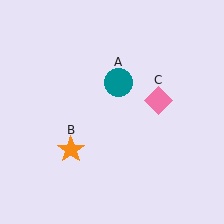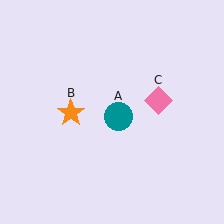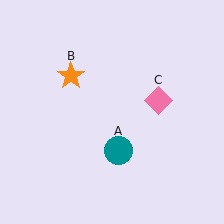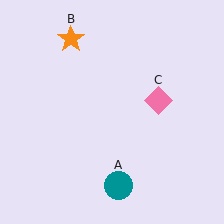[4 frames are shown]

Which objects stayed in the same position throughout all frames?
Pink diamond (object C) remained stationary.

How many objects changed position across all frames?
2 objects changed position: teal circle (object A), orange star (object B).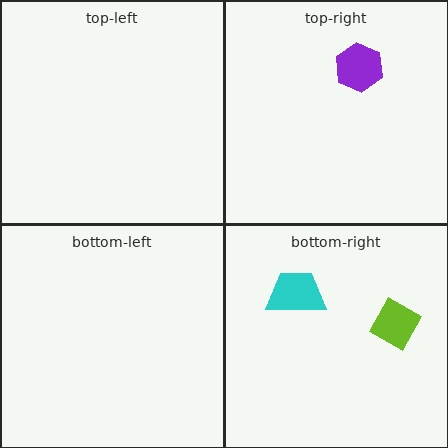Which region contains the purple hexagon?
The top-right region.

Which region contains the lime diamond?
The bottom-right region.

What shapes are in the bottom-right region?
The lime diamond, the cyan trapezoid.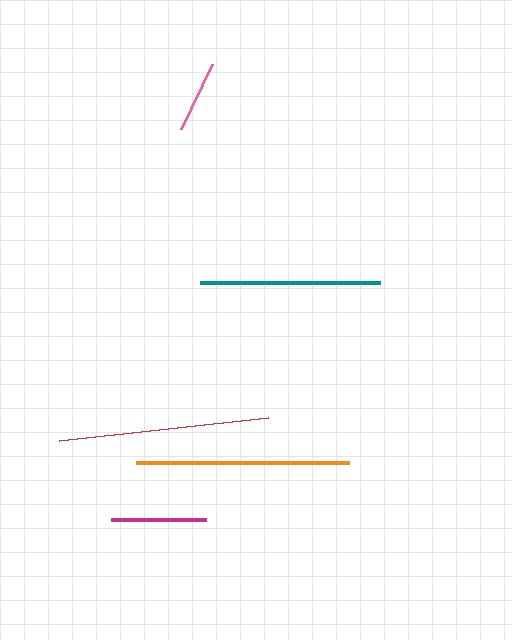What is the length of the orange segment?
The orange segment is approximately 213 pixels long.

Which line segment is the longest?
The orange line is the longest at approximately 213 pixels.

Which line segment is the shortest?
The pink line is the shortest at approximately 72 pixels.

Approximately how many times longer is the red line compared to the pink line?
The red line is approximately 2.9 times the length of the pink line.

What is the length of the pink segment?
The pink segment is approximately 72 pixels long.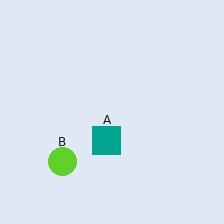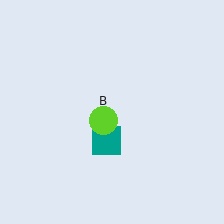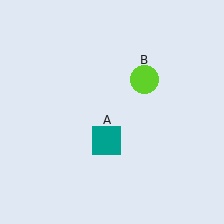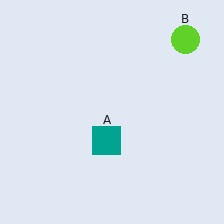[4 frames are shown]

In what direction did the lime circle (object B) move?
The lime circle (object B) moved up and to the right.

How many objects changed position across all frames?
1 object changed position: lime circle (object B).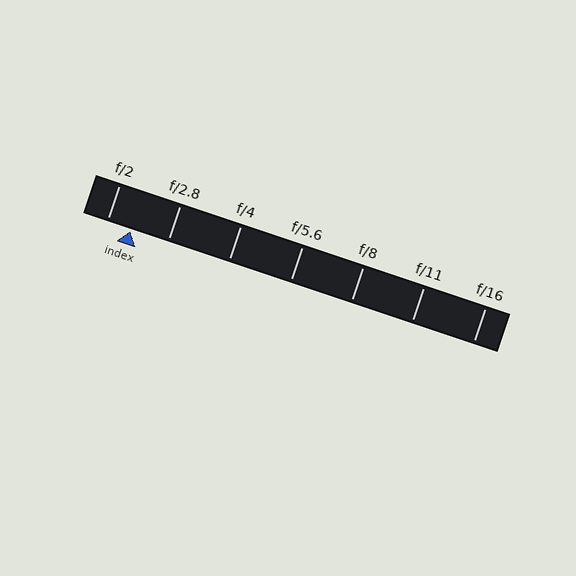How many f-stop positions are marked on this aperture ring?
There are 7 f-stop positions marked.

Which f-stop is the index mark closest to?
The index mark is closest to f/2.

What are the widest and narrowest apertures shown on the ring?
The widest aperture shown is f/2 and the narrowest is f/16.